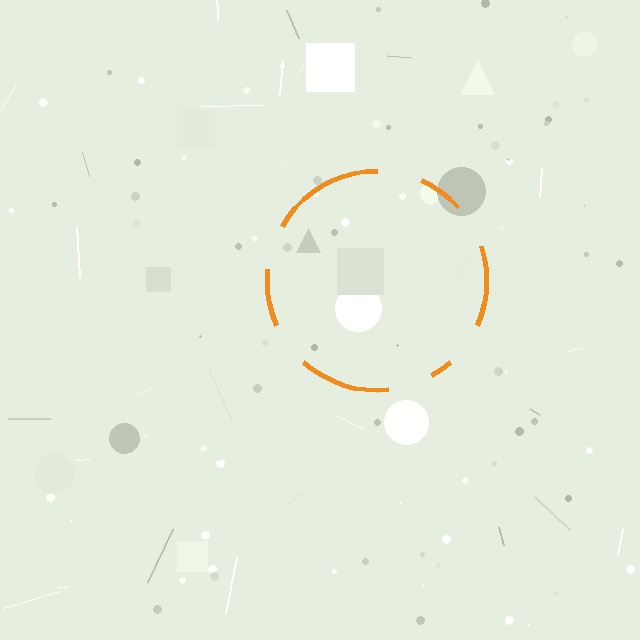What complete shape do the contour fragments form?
The contour fragments form a circle.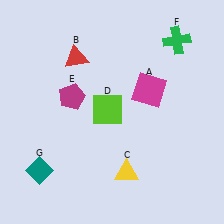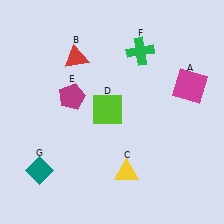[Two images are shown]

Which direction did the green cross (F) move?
The green cross (F) moved left.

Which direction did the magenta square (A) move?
The magenta square (A) moved right.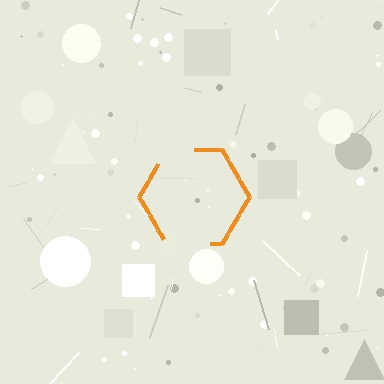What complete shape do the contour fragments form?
The contour fragments form a hexagon.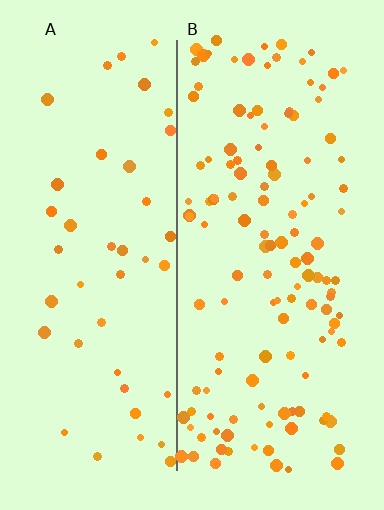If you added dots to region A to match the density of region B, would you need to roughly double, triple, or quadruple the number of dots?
Approximately triple.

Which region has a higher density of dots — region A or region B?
B (the right).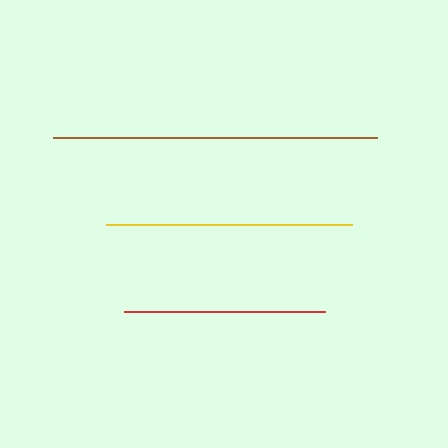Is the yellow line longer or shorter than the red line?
The yellow line is longer than the red line.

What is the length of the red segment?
The red segment is approximately 201 pixels long.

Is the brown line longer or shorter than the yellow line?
The brown line is longer than the yellow line.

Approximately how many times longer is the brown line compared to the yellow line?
The brown line is approximately 1.3 times the length of the yellow line.